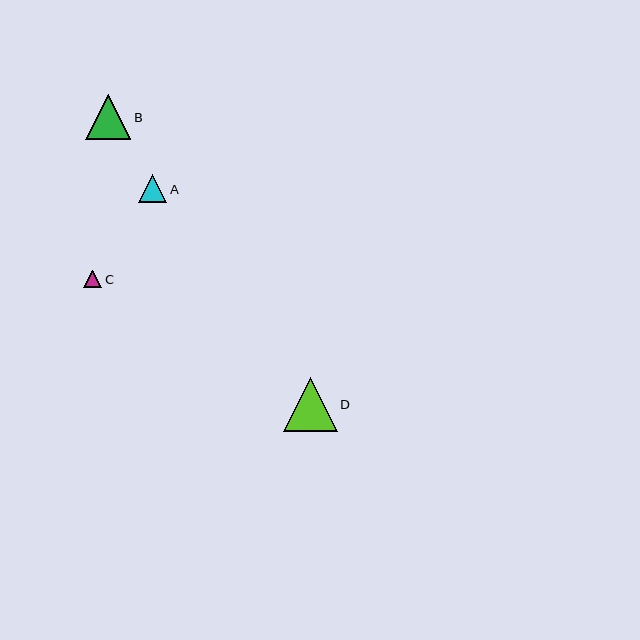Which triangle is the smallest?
Triangle C is the smallest with a size of approximately 18 pixels.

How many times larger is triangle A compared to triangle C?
Triangle A is approximately 1.6 times the size of triangle C.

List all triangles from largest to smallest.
From largest to smallest: D, B, A, C.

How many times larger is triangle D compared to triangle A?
Triangle D is approximately 1.9 times the size of triangle A.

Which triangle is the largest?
Triangle D is the largest with a size of approximately 54 pixels.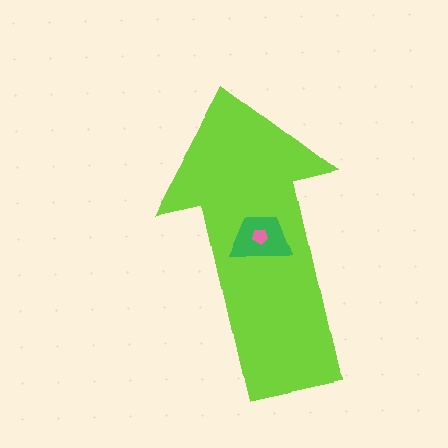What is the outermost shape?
The lime arrow.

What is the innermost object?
The pink pentagon.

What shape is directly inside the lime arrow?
The green trapezoid.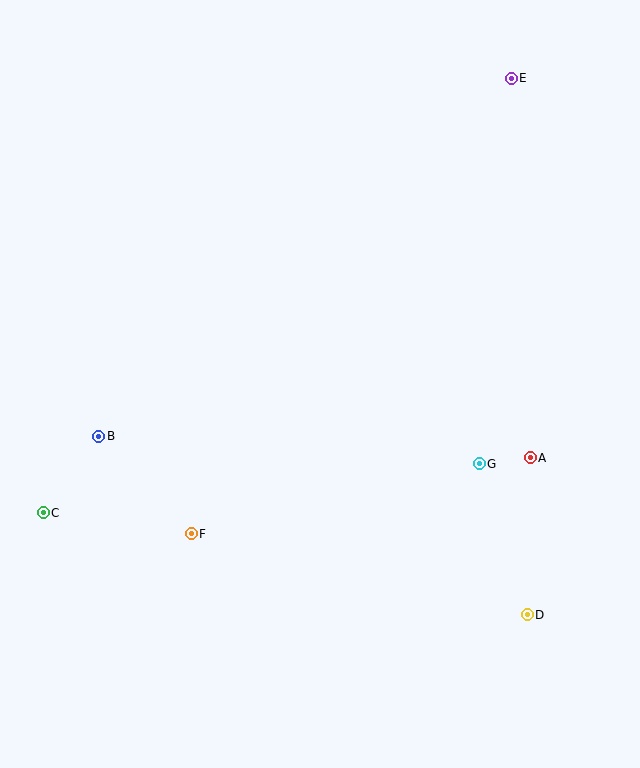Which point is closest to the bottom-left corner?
Point C is closest to the bottom-left corner.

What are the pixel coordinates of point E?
Point E is at (511, 78).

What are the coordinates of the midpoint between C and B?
The midpoint between C and B is at (71, 475).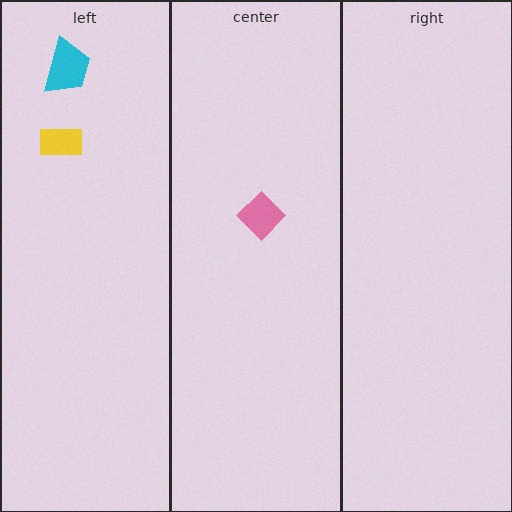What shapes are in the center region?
The pink diamond.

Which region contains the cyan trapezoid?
The left region.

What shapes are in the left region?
The yellow rectangle, the cyan trapezoid.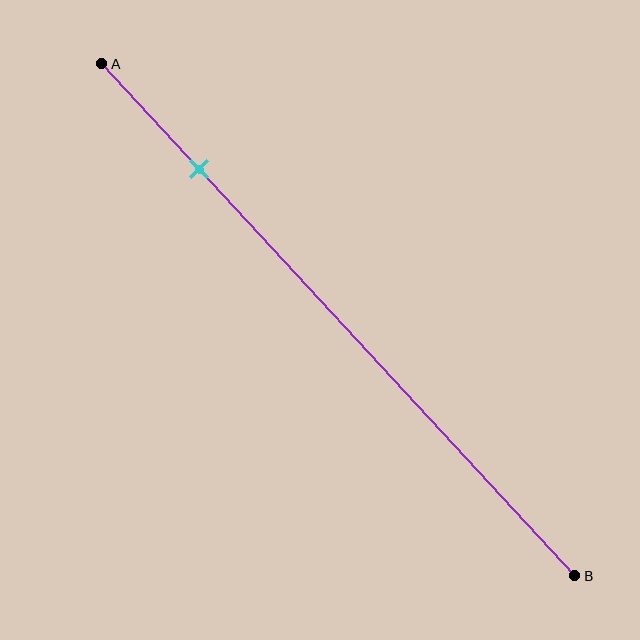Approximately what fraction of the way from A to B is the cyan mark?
The cyan mark is approximately 20% of the way from A to B.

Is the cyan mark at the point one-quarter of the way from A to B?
No, the mark is at about 20% from A, not at the 25% one-quarter point.